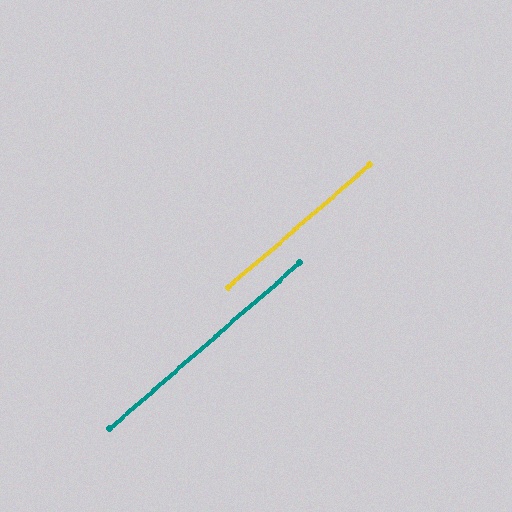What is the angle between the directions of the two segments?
Approximately 0 degrees.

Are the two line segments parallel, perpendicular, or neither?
Parallel — their directions differ by only 0.2°.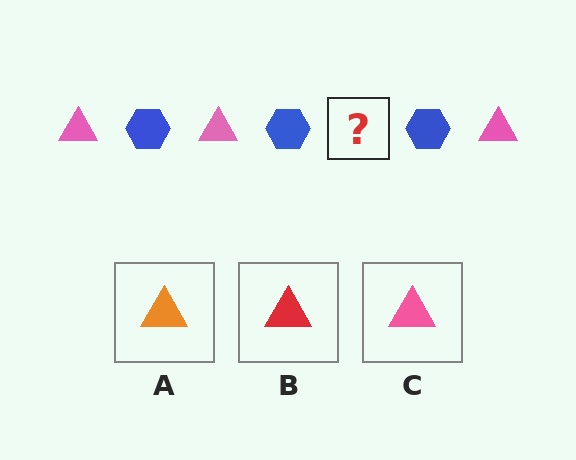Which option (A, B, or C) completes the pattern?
C.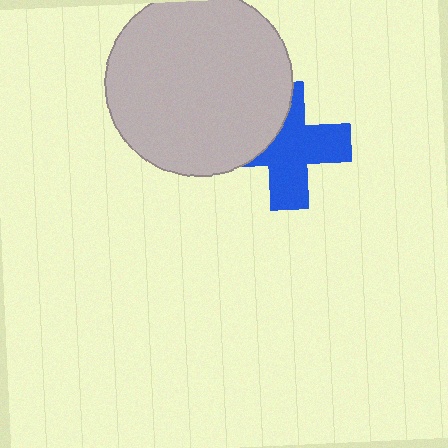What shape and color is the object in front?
The object in front is a light gray circle.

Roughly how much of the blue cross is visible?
Most of it is visible (roughly 68%).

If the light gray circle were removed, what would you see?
You would see the complete blue cross.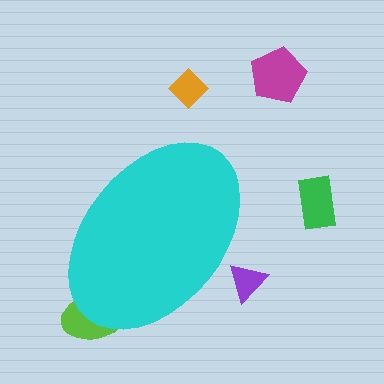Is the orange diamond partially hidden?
No, the orange diamond is fully visible.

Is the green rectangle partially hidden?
No, the green rectangle is fully visible.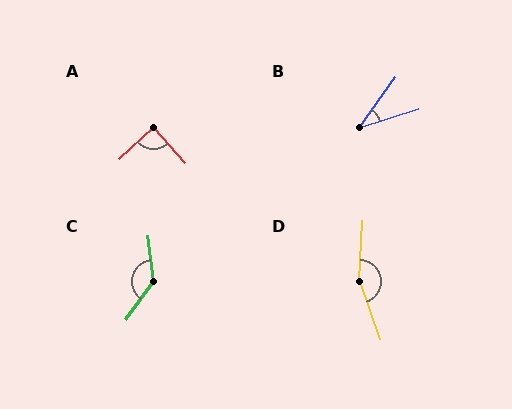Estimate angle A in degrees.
Approximately 89 degrees.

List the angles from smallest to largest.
B (36°), A (89°), C (137°), D (157°).